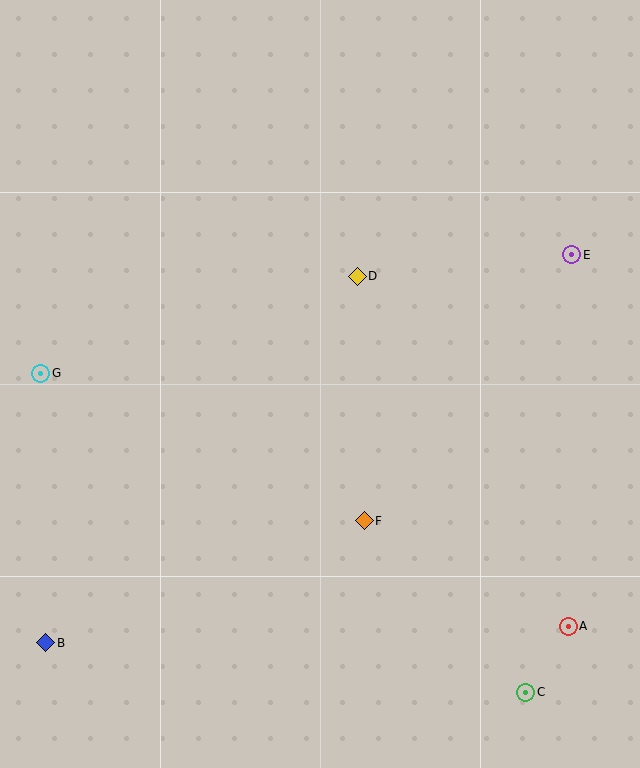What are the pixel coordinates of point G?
Point G is at (41, 373).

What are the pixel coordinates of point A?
Point A is at (568, 626).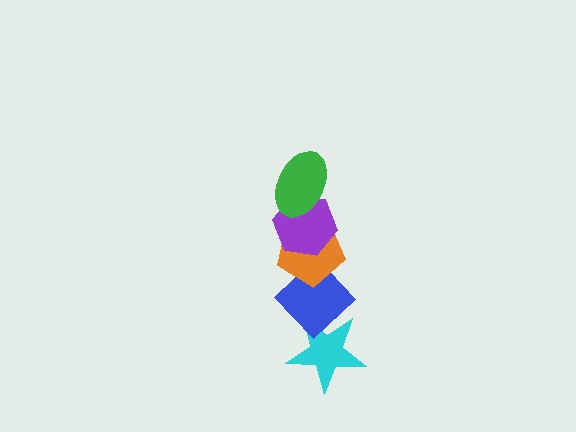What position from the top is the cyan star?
The cyan star is 5th from the top.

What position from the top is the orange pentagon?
The orange pentagon is 3rd from the top.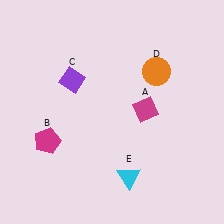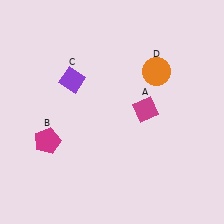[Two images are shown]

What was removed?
The cyan triangle (E) was removed in Image 2.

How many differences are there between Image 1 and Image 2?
There is 1 difference between the two images.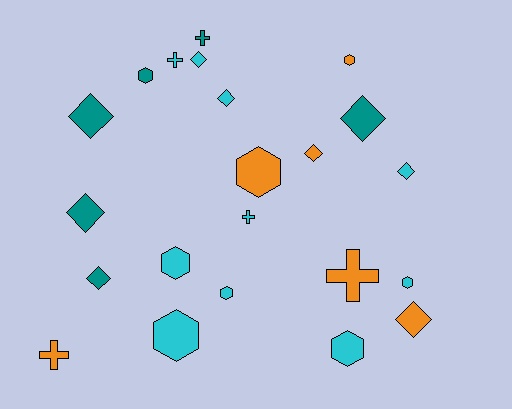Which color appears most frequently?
Cyan, with 10 objects.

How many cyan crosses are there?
There are 2 cyan crosses.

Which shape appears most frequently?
Diamond, with 9 objects.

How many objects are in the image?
There are 22 objects.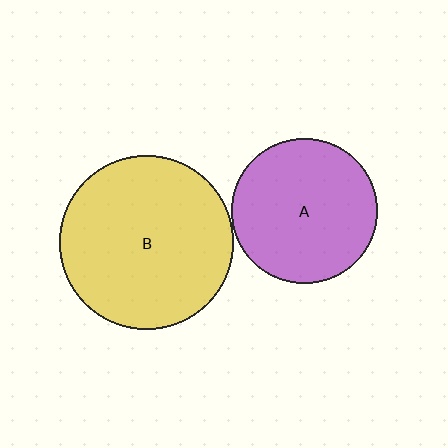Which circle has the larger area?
Circle B (yellow).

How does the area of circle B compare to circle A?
Approximately 1.4 times.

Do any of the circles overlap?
No, none of the circles overlap.